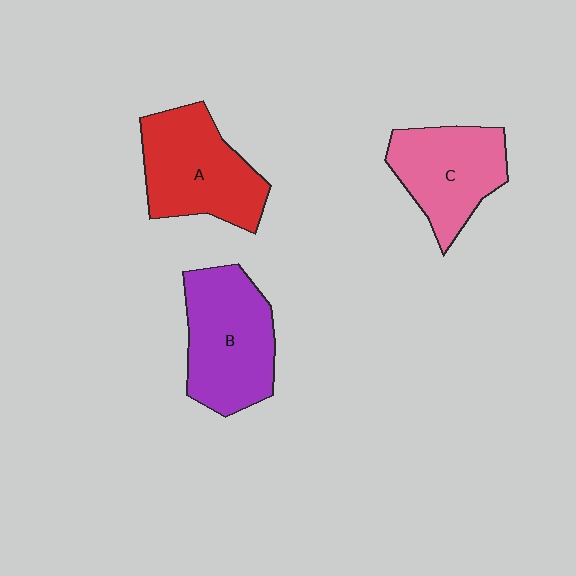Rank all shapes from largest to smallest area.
From largest to smallest: B (purple), A (red), C (pink).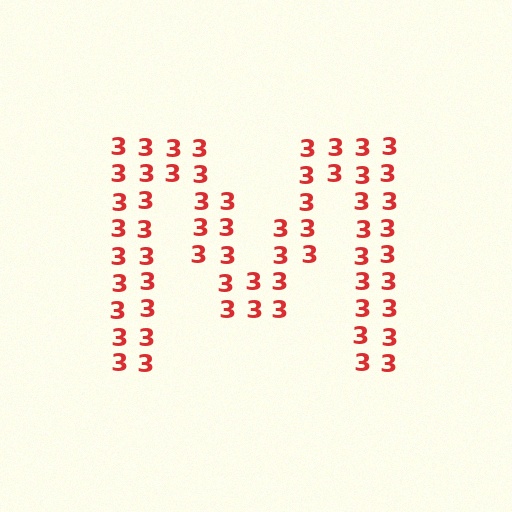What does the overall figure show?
The overall figure shows the letter M.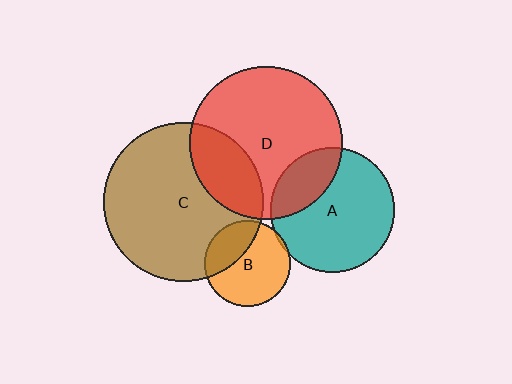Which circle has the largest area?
Circle C (brown).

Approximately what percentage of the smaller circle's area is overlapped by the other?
Approximately 25%.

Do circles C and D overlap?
Yes.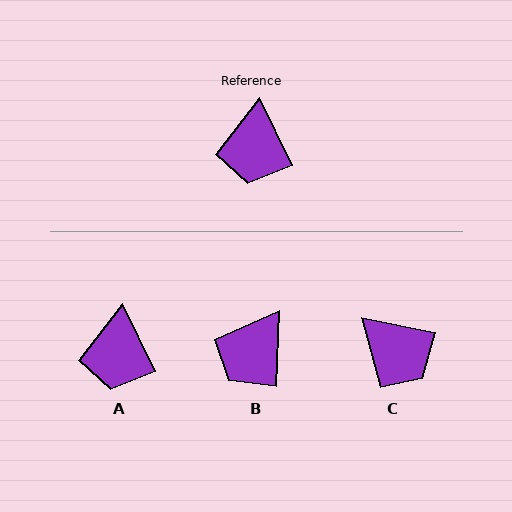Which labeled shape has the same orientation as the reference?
A.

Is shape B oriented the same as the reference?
No, it is off by about 28 degrees.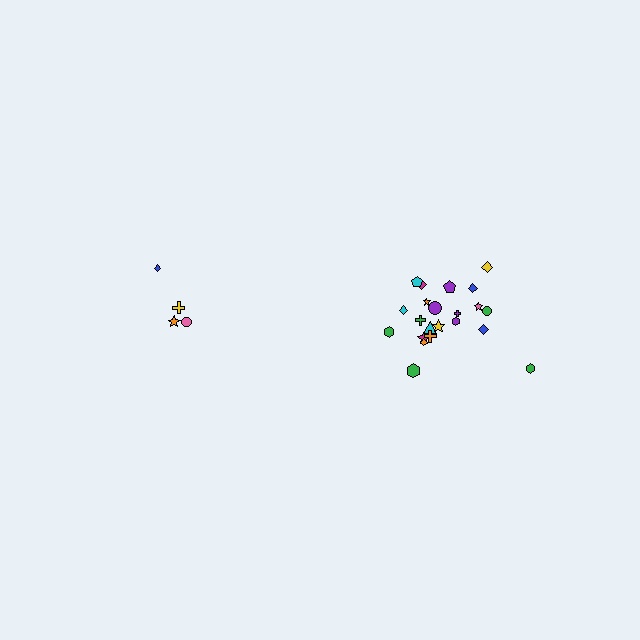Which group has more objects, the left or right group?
The right group.